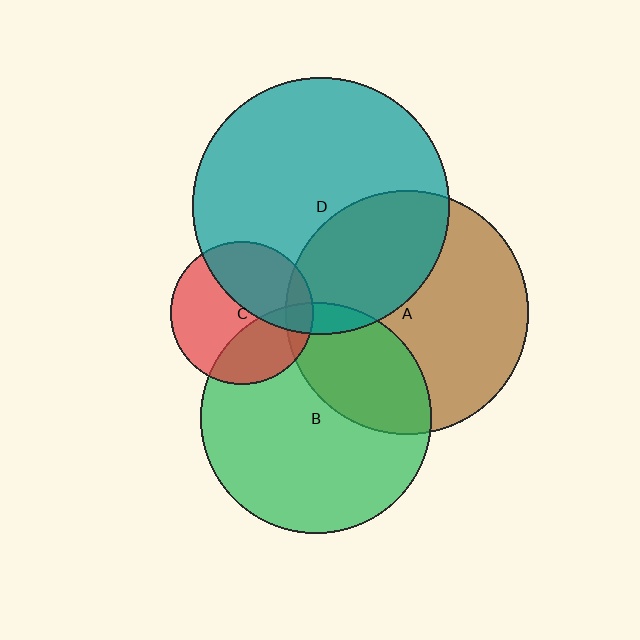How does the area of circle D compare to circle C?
Approximately 3.2 times.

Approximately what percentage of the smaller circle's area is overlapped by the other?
Approximately 35%.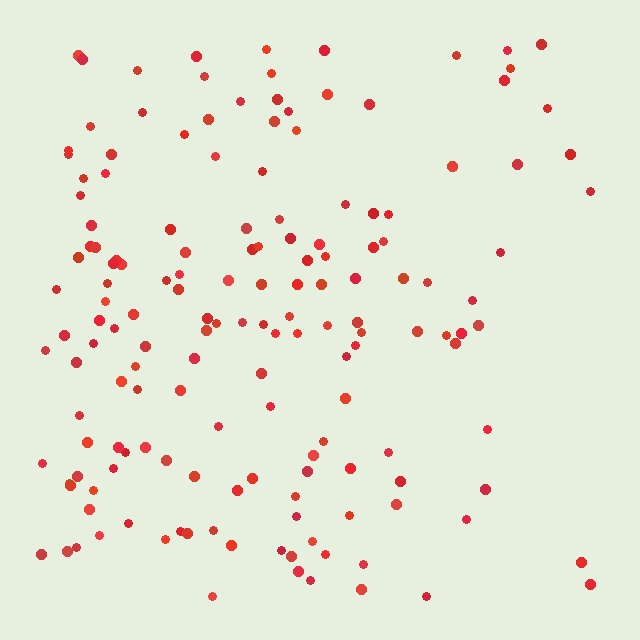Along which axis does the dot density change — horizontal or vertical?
Horizontal.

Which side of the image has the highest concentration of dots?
The left.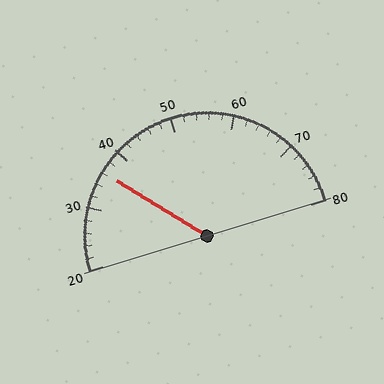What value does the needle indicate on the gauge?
The needle indicates approximately 36.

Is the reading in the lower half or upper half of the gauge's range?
The reading is in the lower half of the range (20 to 80).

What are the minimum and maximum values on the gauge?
The gauge ranges from 20 to 80.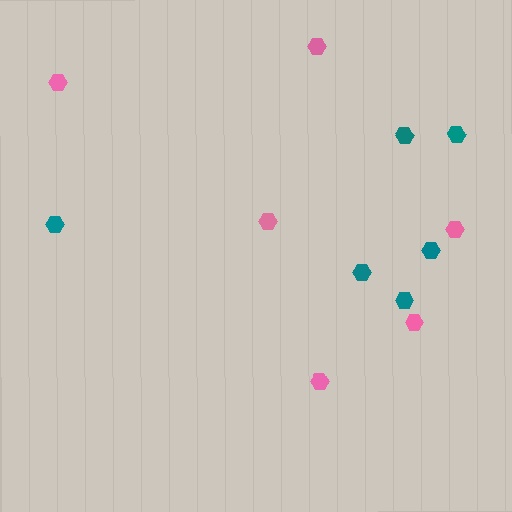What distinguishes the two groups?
There are 2 groups: one group of pink hexagons (6) and one group of teal hexagons (6).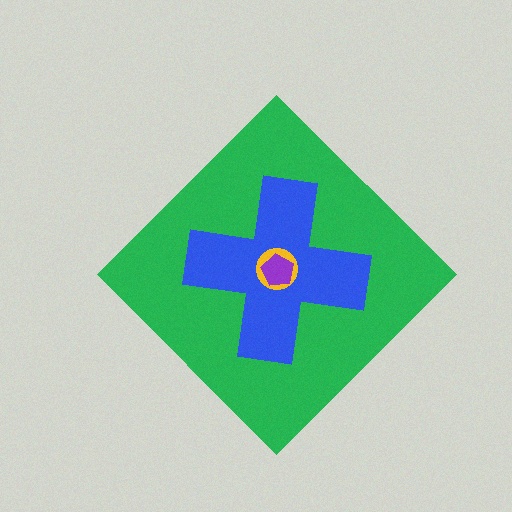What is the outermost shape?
The green diamond.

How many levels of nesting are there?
4.